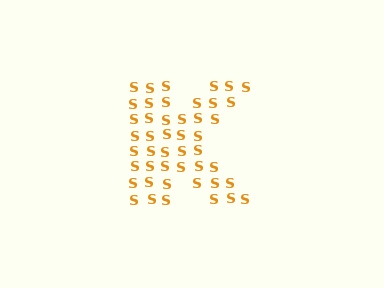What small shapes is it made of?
It is made of small letter S's.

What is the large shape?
The large shape is the letter K.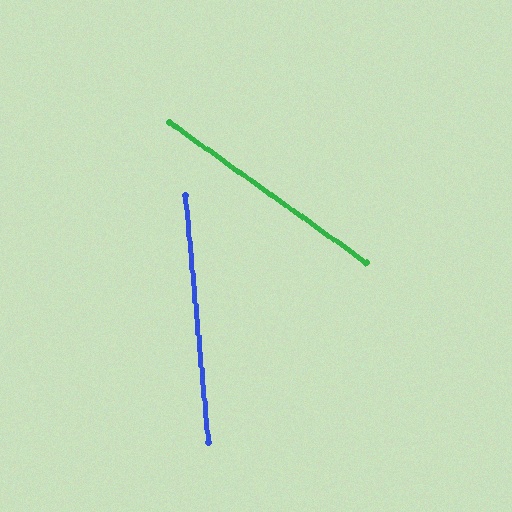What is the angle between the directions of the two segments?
Approximately 49 degrees.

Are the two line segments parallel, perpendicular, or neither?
Neither parallel nor perpendicular — they differ by about 49°.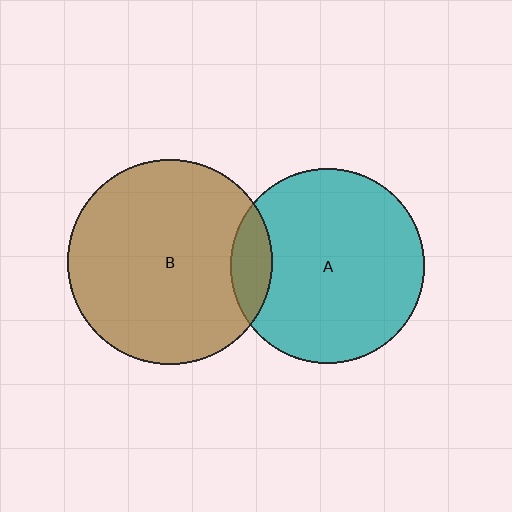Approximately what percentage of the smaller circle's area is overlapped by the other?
Approximately 10%.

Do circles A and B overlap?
Yes.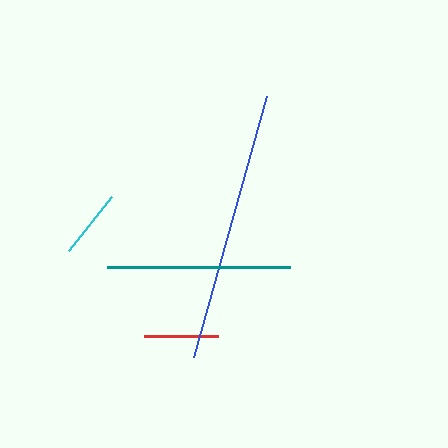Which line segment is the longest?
The blue line is the longest at approximately 271 pixels.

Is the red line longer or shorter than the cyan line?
The red line is longer than the cyan line.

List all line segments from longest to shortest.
From longest to shortest: blue, teal, red, cyan.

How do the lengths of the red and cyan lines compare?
The red and cyan lines are approximately the same length.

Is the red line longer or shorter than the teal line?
The teal line is longer than the red line.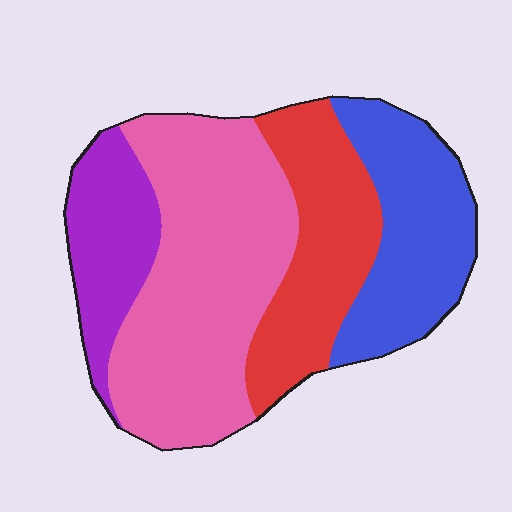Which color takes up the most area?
Pink, at roughly 40%.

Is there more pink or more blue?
Pink.